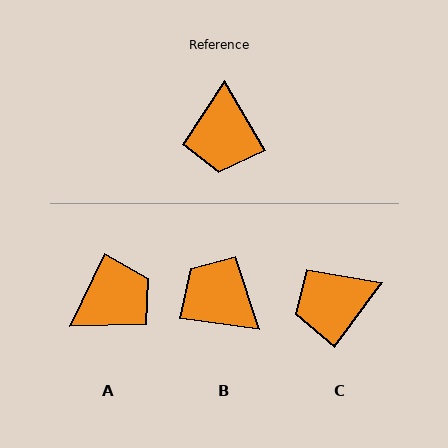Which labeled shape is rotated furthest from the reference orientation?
B, about 128 degrees away.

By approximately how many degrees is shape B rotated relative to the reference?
Approximately 128 degrees clockwise.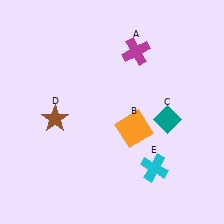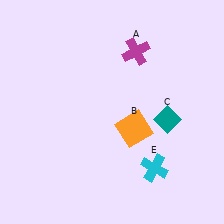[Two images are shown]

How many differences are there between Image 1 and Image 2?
There is 1 difference between the two images.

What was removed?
The brown star (D) was removed in Image 2.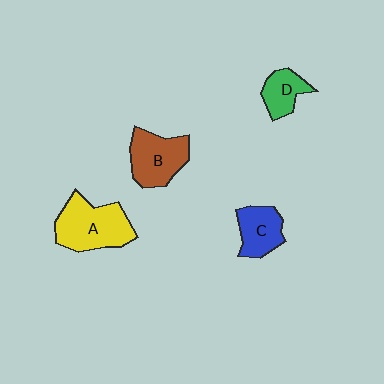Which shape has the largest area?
Shape A (yellow).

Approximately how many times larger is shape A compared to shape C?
Approximately 1.6 times.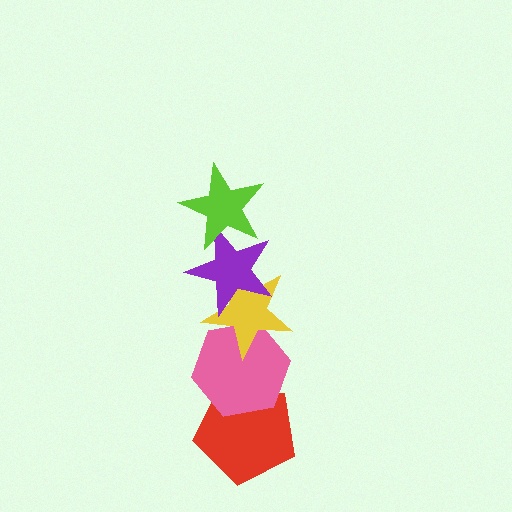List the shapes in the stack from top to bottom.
From top to bottom: the lime star, the purple star, the yellow star, the pink hexagon, the red pentagon.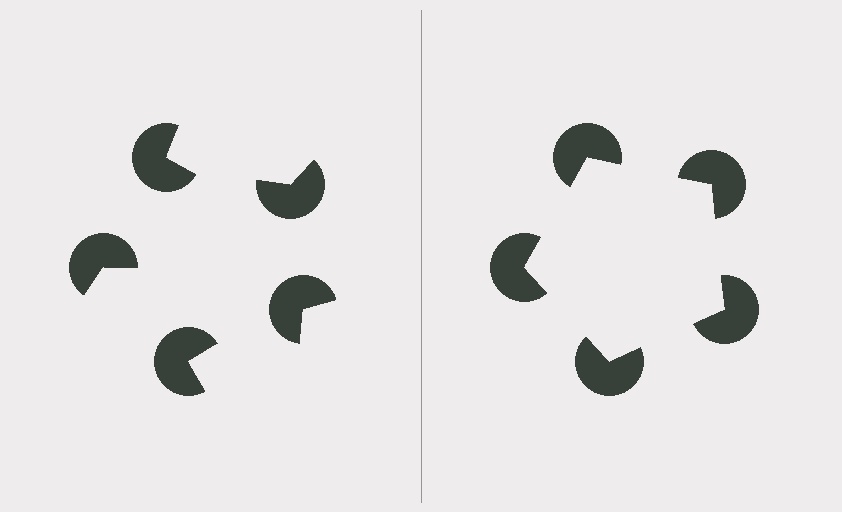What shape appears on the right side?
An illusory pentagon.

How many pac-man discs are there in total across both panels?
10 — 5 on each side.